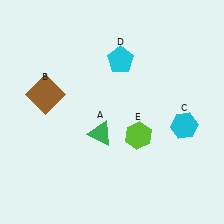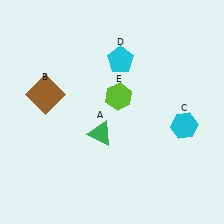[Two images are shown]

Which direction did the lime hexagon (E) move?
The lime hexagon (E) moved up.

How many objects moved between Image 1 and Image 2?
1 object moved between the two images.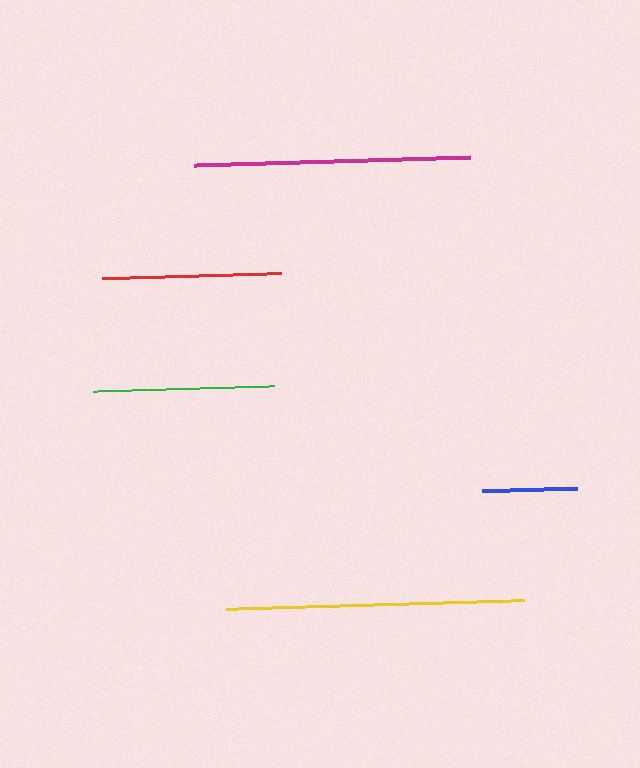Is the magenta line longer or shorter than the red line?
The magenta line is longer than the red line.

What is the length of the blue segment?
The blue segment is approximately 96 pixels long.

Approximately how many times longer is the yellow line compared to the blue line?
The yellow line is approximately 3.1 times the length of the blue line.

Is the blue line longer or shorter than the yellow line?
The yellow line is longer than the blue line.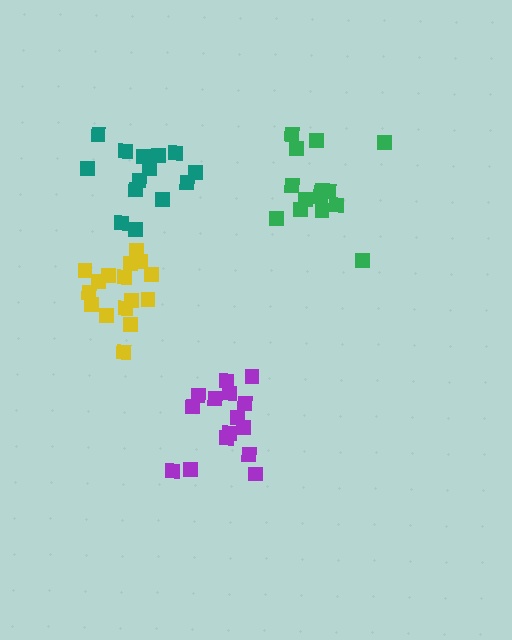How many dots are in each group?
Group 1: 16 dots, Group 2: 15 dots, Group 3: 14 dots, Group 4: 14 dots (59 total).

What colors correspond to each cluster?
The clusters are colored: yellow, purple, green, teal.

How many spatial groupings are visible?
There are 4 spatial groupings.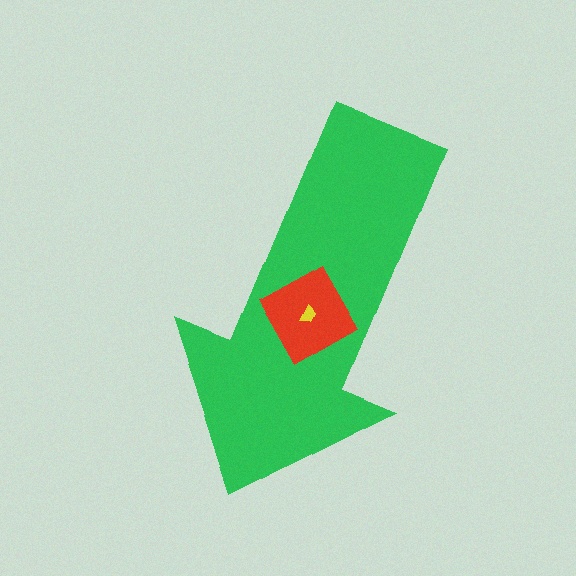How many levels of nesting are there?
3.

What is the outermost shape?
The green arrow.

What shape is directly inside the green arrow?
The red square.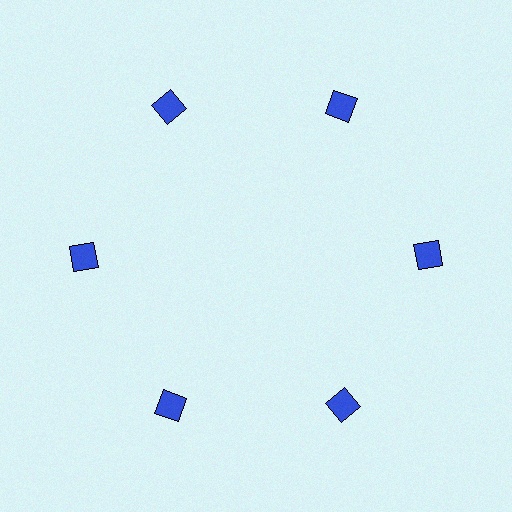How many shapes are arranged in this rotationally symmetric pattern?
There are 6 shapes, arranged in 6 groups of 1.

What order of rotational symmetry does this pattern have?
This pattern has 6-fold rotational symmetry.